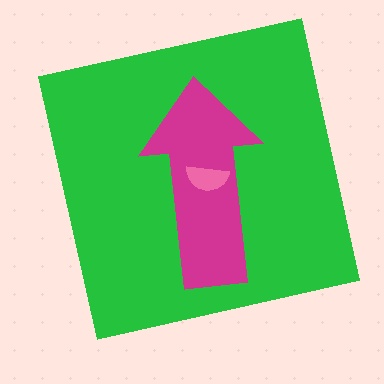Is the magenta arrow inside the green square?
Yes.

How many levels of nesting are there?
3.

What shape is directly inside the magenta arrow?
The pink semicircle.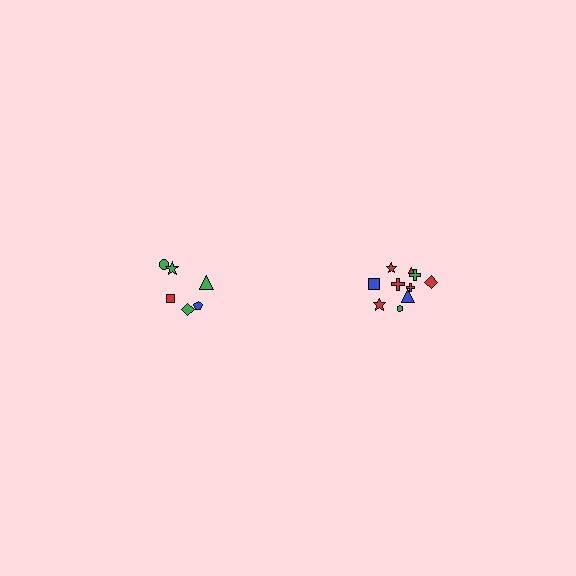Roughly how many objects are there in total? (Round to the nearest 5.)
Roughly 15 objects in total.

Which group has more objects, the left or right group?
The right group.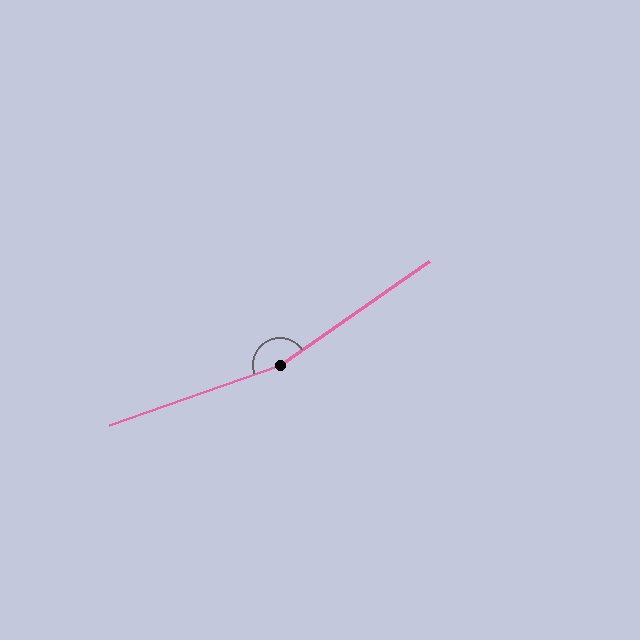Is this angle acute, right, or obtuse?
It is obtuse.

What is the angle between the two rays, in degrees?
Approximately 164 degrees.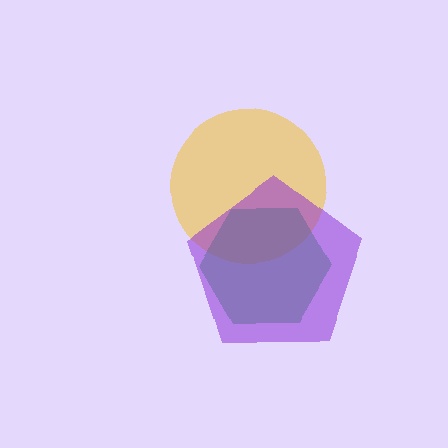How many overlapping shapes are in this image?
There are 3 overlapping shapes in the image.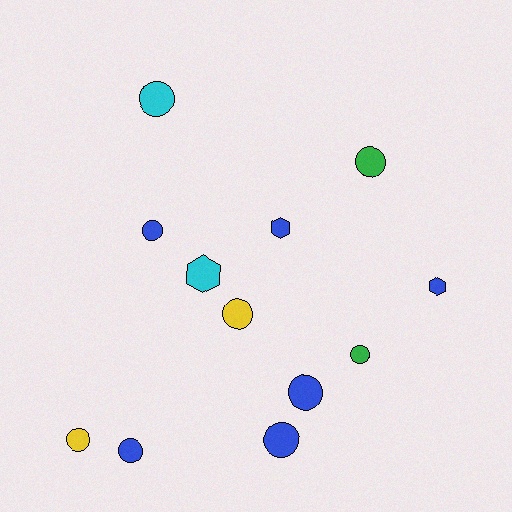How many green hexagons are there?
There are no green hexagons.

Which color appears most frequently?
Blue, with 6 objects.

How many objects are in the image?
There are 12 objects.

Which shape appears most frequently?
Circle, with 9 objects.